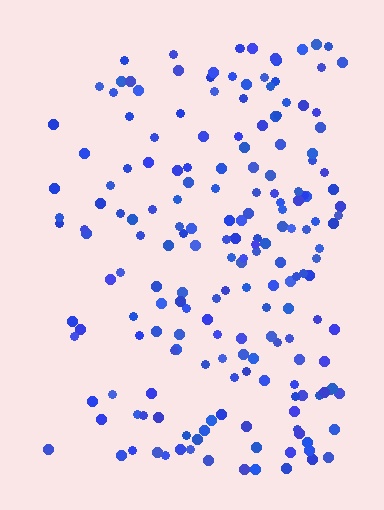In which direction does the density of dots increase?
From left to right, with the right side densest.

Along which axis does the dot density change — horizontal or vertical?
Horizontal.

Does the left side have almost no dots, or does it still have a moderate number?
Still a moderate number, just noticeably fewer than the right.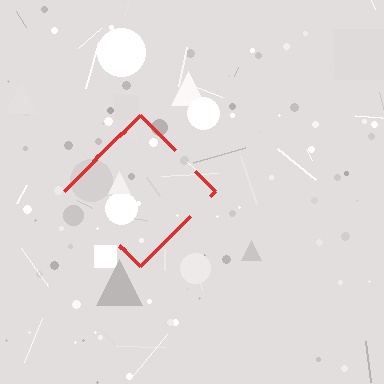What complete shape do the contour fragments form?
The contour fragments form a diamond.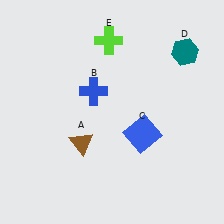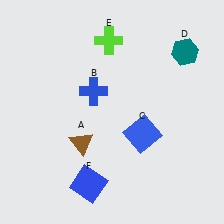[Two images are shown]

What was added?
A blue square (F) was added in Image 2.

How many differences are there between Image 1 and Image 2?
There is 1 difference between the two images.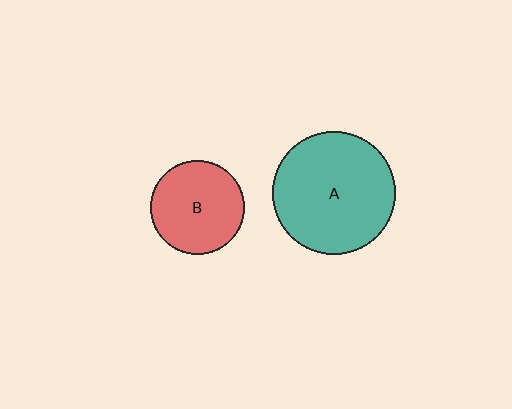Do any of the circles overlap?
No, none of the circles overlap.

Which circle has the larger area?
Circle A (teal).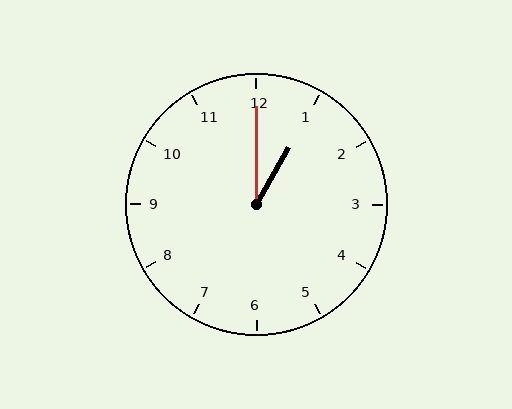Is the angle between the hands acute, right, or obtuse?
It is acute.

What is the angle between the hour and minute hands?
Approximately 30 degrees.